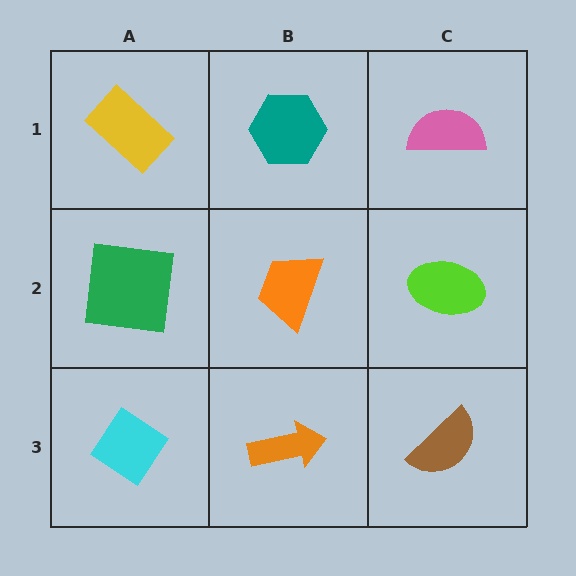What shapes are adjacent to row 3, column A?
A green square (row 2, column A), an orange arrow (row 3, column B).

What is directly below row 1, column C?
A lime ellipse.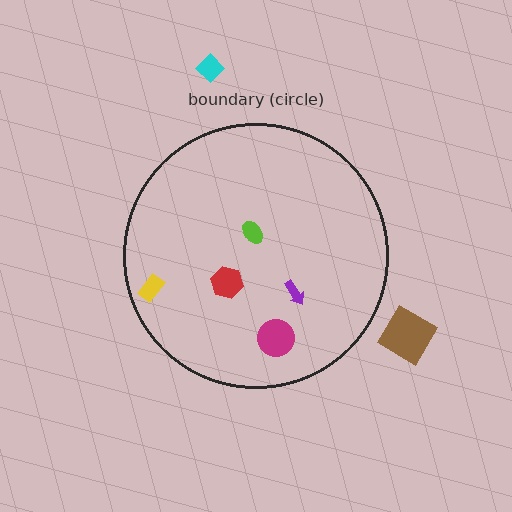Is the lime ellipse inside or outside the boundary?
Inside.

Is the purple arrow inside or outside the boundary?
Inside.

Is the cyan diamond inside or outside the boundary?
Outside.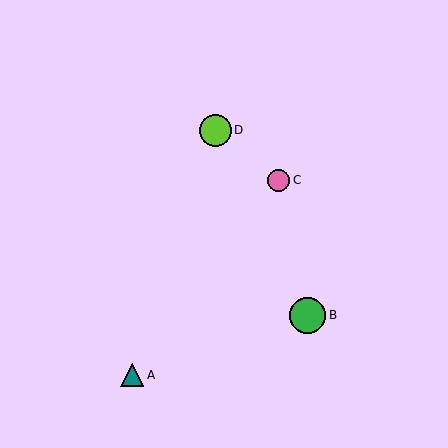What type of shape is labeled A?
Shape A is a teal triangle.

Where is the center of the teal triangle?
The center of the teal triangle is at (132, 375).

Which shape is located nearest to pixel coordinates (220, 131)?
The lime circle (labeled D) at (215, 130) is nearest to that location.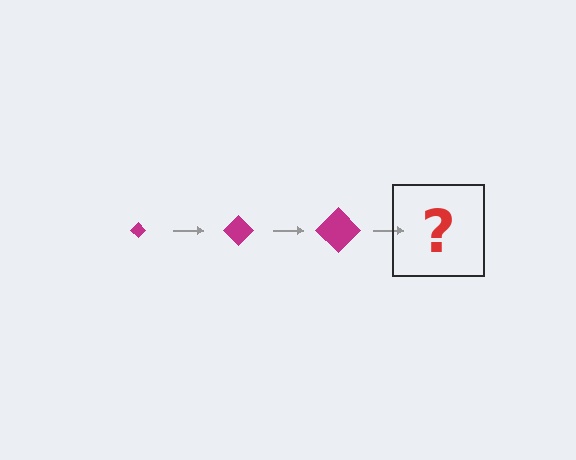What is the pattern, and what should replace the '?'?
The pattern is that the diamond gets progressively larger each step. The '?' should be a magenta diamond, larger than the previous one.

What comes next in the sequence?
The next element should be a magenta diamond, larger than the previous one.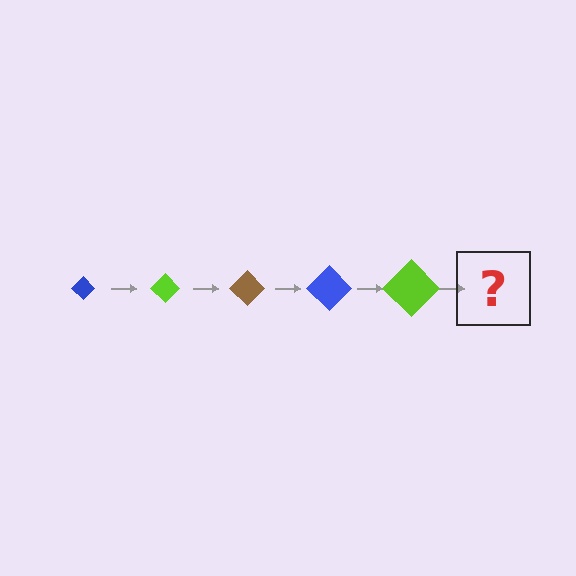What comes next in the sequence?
The next element should be a brown diamond, larger than the previous one.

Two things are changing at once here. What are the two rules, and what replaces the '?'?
The two rules are that the diamond grows larger each step and the color cycles through blue, lime, and brown. The '?' should be a brown diamond, larger than the previous one.